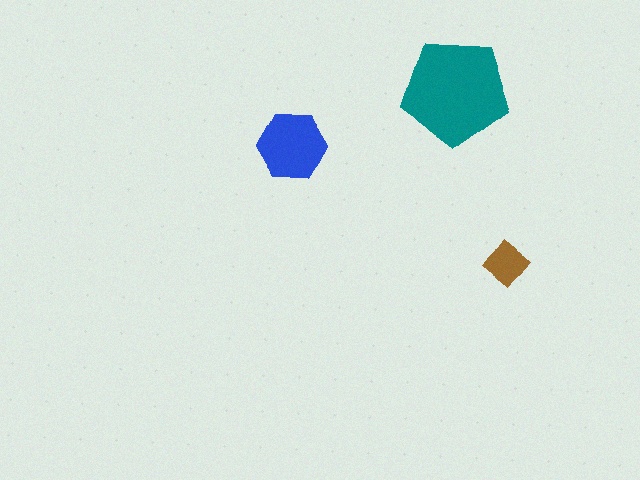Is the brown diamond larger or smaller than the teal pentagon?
Smaller.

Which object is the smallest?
The brown diamond.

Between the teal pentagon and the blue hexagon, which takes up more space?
The teal pentagon.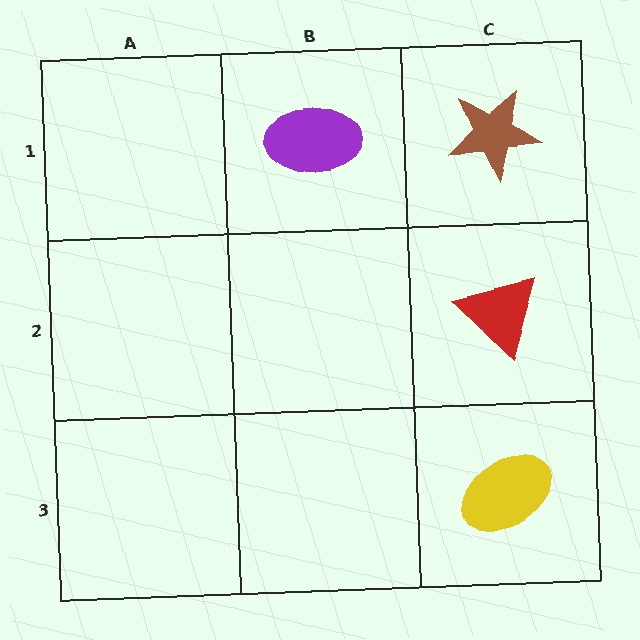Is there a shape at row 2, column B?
No, that cell is empty.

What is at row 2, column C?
A red triangle.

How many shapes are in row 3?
1 shape.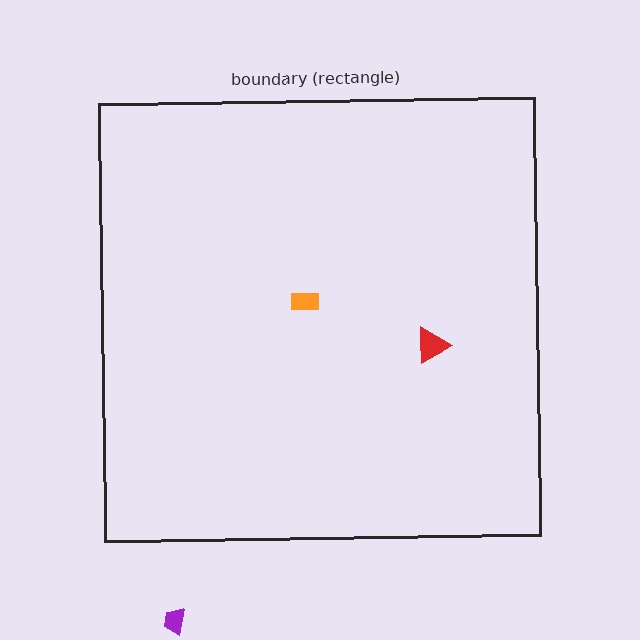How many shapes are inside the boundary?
2 inside, 1 outside.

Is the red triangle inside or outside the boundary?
Inside.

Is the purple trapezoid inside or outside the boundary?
Outside.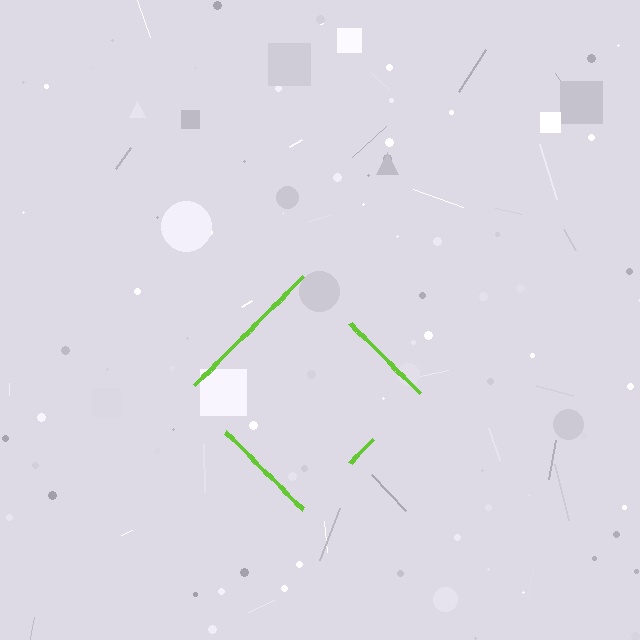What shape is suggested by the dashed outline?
The dashed outline suggests a diamond.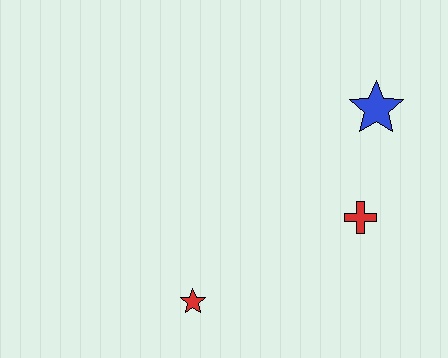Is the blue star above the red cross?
Yes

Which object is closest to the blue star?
The red cross is closest to the blue star.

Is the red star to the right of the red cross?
No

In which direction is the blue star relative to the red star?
The blue star is above the red star.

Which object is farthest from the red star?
The blue star is farthest from the red star.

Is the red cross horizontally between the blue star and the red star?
Yes